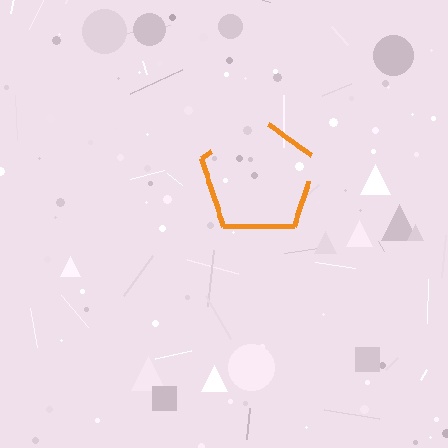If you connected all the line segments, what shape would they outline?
They would outline a pentagon.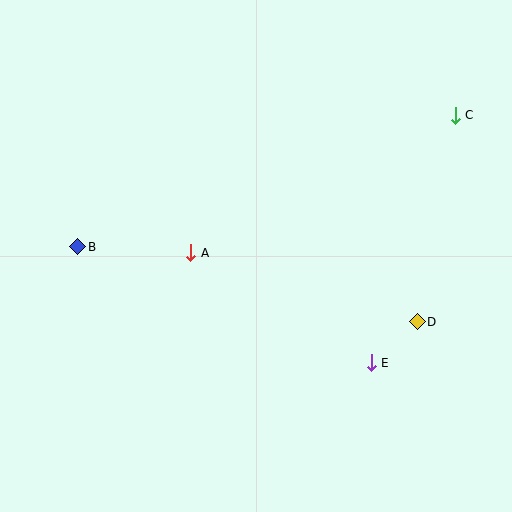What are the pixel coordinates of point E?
Point E is at (371, 363).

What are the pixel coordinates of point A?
Point A is at (191, 253).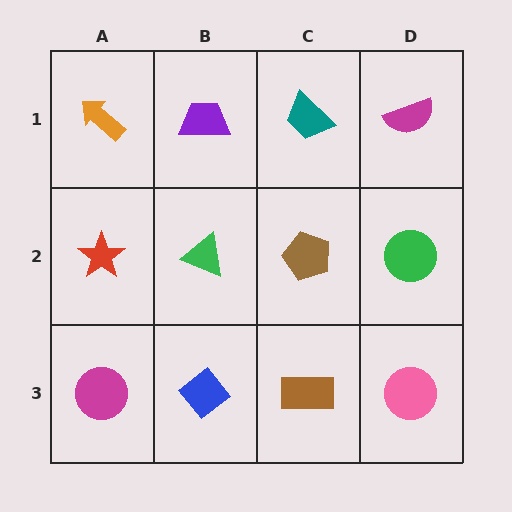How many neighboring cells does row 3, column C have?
3.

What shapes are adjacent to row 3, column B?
A green triangle (row 2, column B), a magenta circle (row 3, column A), a brown rectangle (row 3, column C).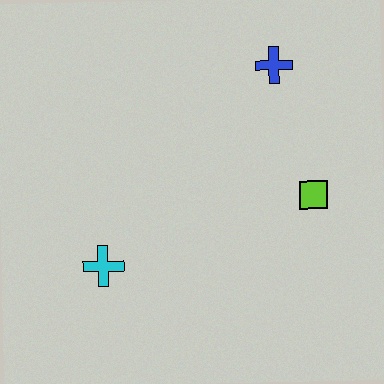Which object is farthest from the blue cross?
The cyan cross is farthest from the blue cross.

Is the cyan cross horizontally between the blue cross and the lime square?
No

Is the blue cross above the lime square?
Yes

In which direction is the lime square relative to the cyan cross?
The lime square is to the right of the cyan cross.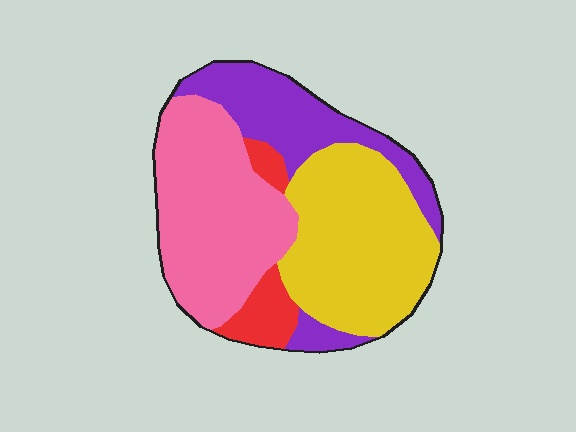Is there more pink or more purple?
Pink.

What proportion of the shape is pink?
Pink covers around 35% of the shape.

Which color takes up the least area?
Red, at roughly 10%.